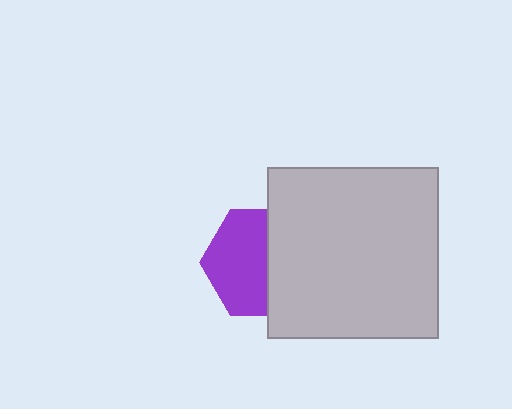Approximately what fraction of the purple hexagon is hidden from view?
Roughly 43% of the purple hexagon is hidden behind the light gray square.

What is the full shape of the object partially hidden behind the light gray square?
The partially hidden object is a purple hexagon.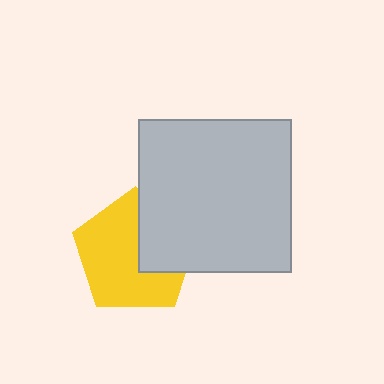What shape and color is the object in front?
The object in front is a light gray square.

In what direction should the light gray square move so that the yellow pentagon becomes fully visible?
The light gray square should move right. That is the shortest direction to clear the overlap and leave the yellow pentagon fully visible.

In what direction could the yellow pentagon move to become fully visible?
The yellow pentagon could move left. That would shift it out from behind the light gray square entirely.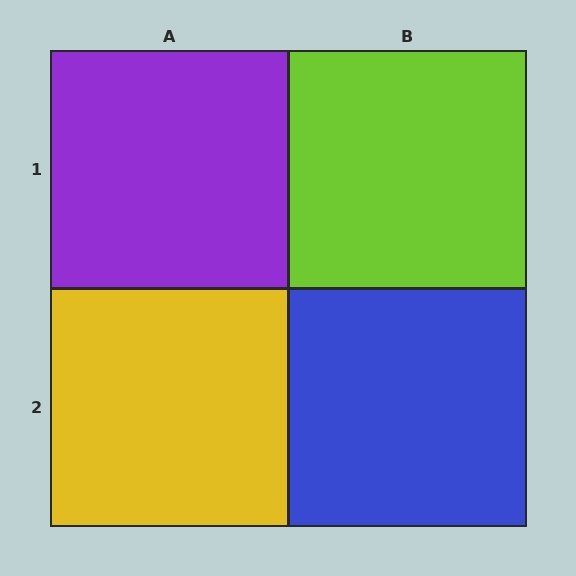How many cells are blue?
1 cell is blue.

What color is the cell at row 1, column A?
Purple.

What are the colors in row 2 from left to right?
Yellow, blue.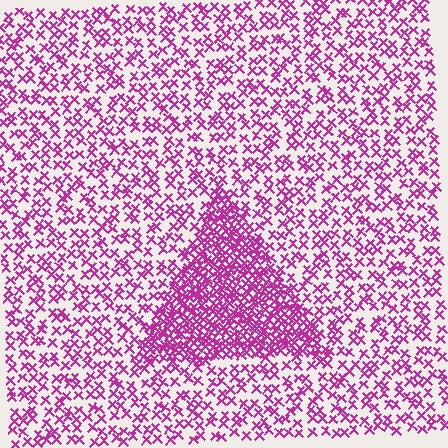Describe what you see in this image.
The image contains small magenta elements arranged at two different densities. A triangle-shaped region is visible where the elements are more densely packed than the surrounding area.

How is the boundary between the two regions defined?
The boundary is defined by a change in element density (approximately 2.5x ratio). All elements are the same color, size, and shape.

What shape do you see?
I see a triangle.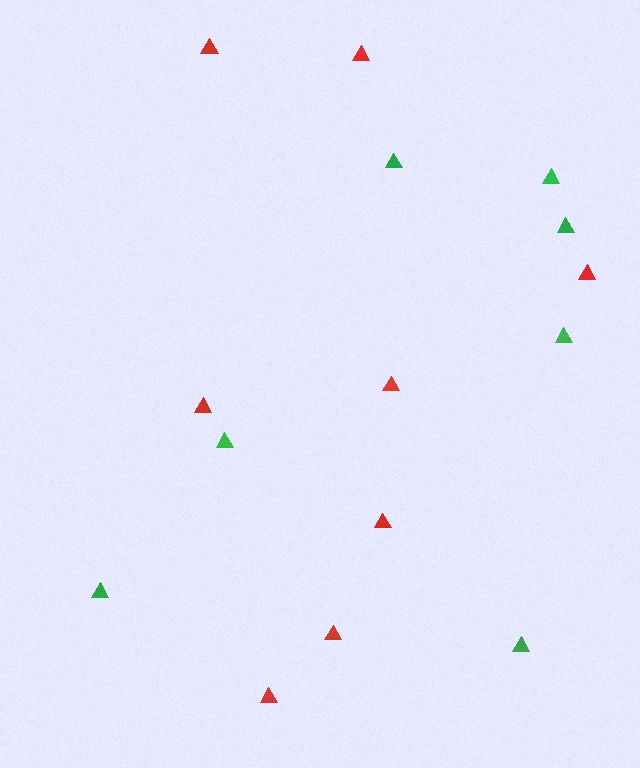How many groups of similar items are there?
There are 2 groups: one group of red triangles (8) and one group of green triangles (7).